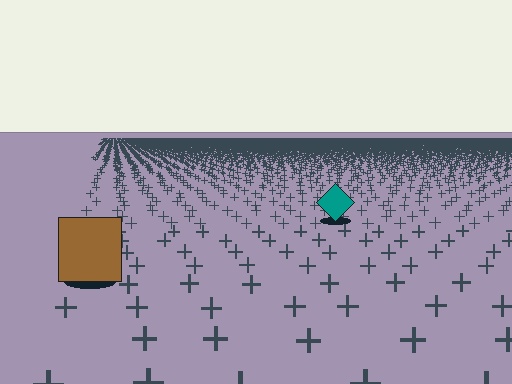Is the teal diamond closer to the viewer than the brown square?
No. The brown square is closer — you can tell from the texture gradient: the ground texture is coarser near it.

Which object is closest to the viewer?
The brown square is closest. The texture marks near it are larger and more spread out.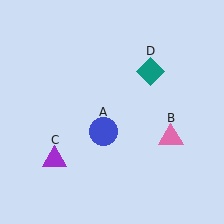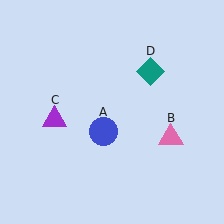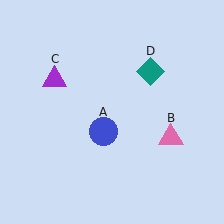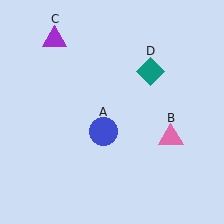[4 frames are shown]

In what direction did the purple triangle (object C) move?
The purple triangle (object C) moved up.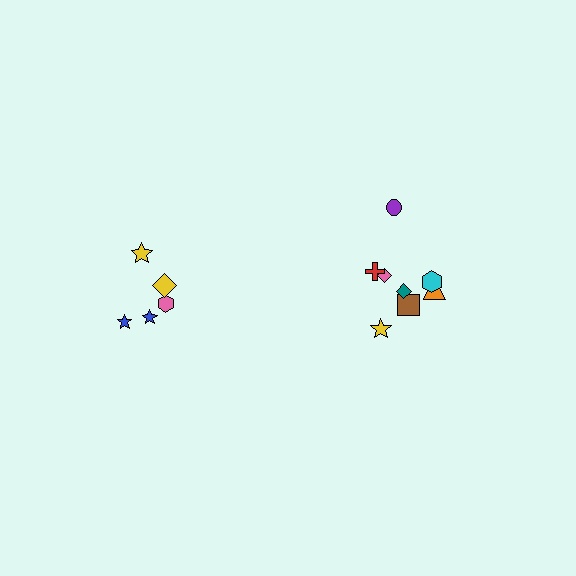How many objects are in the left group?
There are 5 objects.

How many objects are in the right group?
There are 8 objects.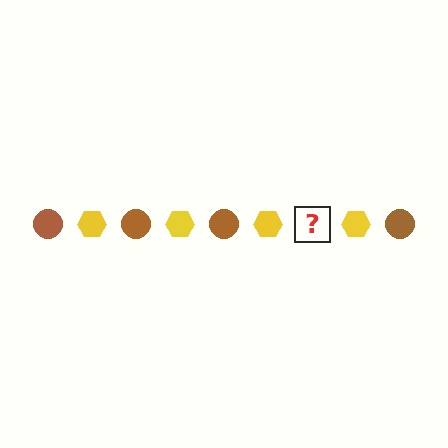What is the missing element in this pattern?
The missing element is a brown circle.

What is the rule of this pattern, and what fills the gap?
The rule is that the pattern alternates between brown circle and yellow hexagon. The gap should be filled with a brown circle.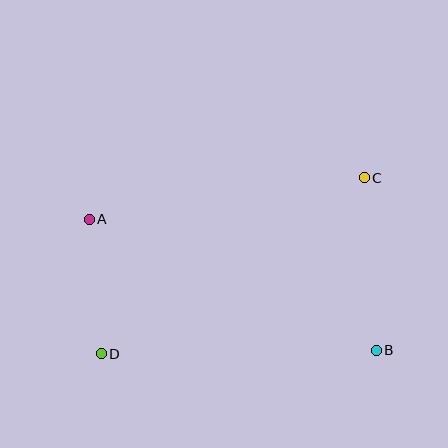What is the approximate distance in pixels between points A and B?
The distance between A and B is approximately 315 pixels.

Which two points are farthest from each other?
Points C and D are farthest from each other.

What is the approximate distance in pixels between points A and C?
The distance between A and C is approximately 278 pixels.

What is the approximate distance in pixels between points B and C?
The distance between B and C is approximately 173 pixels.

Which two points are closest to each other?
Points A and D are closest to each other.